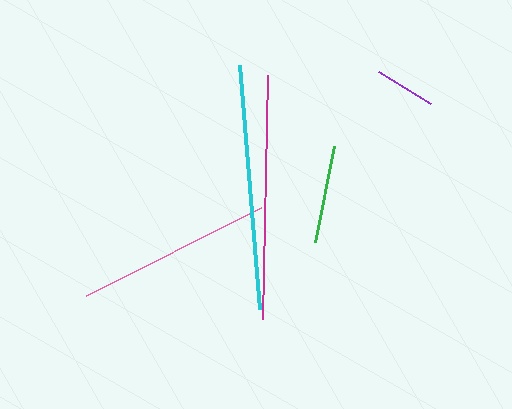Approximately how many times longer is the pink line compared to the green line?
The pink line is approximately 2.0 times the length of the green line.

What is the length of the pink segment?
The pink segment is approximately 196 pixels long.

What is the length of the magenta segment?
The magenta segment is approximately 244 pixels long.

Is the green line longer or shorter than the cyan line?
The cyan line is longer than the green line.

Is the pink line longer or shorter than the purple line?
The pink line is longer than the purple line.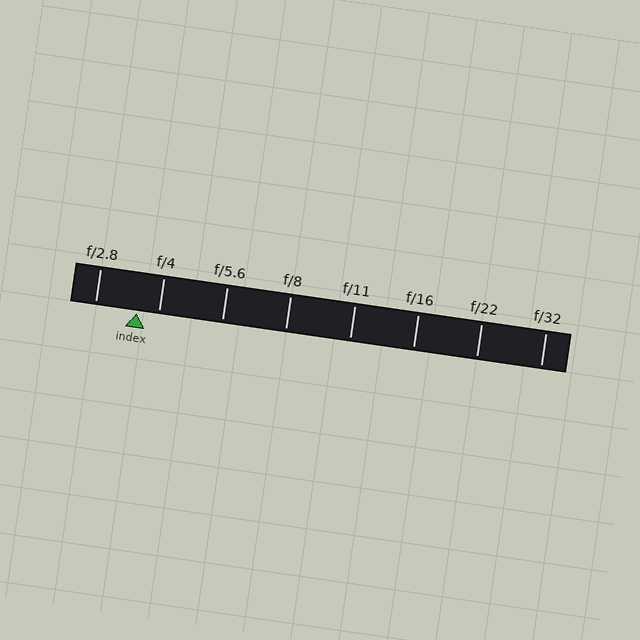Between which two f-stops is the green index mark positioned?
The index mark is between f/2.8 and f/4.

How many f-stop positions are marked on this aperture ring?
There are 8 f-stop positions marked.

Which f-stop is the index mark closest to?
The index mark is closest to f/4.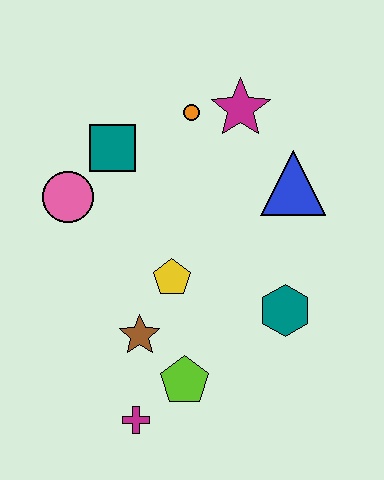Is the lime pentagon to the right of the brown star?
Yes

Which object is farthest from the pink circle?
The teal hexagon is farthest from the pink circle.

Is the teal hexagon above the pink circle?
No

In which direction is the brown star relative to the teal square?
The brown star is below the teal square.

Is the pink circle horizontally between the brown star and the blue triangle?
No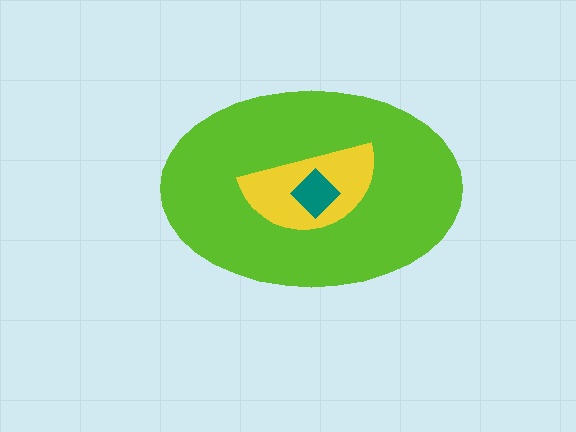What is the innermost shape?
The teal diamond.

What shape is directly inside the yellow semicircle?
The teal diamond.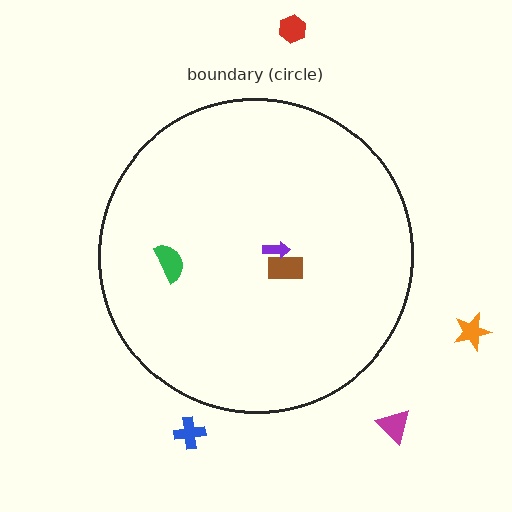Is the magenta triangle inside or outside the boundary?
Outside.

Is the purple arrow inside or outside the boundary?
Inside.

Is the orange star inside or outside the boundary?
Outside.